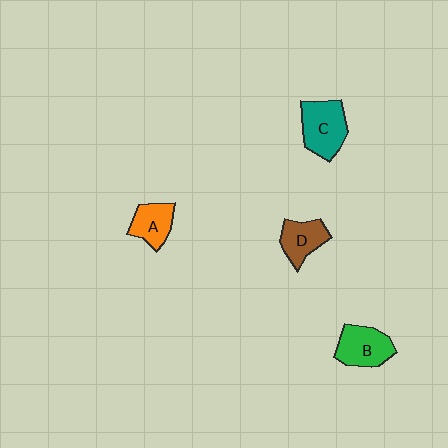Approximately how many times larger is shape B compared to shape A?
Approximately 1.3 times.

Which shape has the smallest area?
Shape A (orange).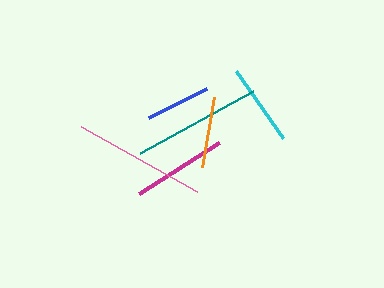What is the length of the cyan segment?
The cyan segment is approximately 82 pixels long.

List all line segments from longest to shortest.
From longest to shortest: pink, teal, magenta, cyan, orange, blue.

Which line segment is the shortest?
The blue line is the shortest at approximately 64 pixels.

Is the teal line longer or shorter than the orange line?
The teal line is longer than the orange line.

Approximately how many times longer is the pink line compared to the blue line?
The pink line is approximately 2.1 times the length of the blue line.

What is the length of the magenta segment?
The magenta segment is approximately 95 pixels long.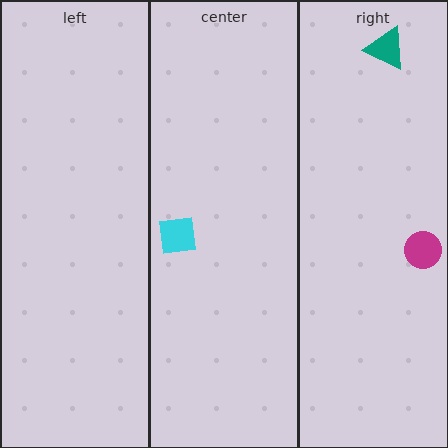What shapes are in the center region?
The cyan square.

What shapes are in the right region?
The teal triangle, the magenta circle.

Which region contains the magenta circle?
The right region.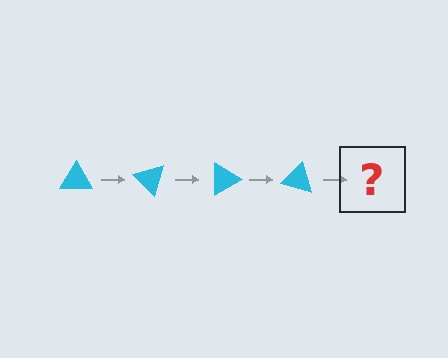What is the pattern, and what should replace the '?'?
The pattern is that the triangle rotates 45 degrees each step. The '?' should be a cyan triangle rotated 180 degrees.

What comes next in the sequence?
The next element should be a cyan triangle rotated 180 degrees.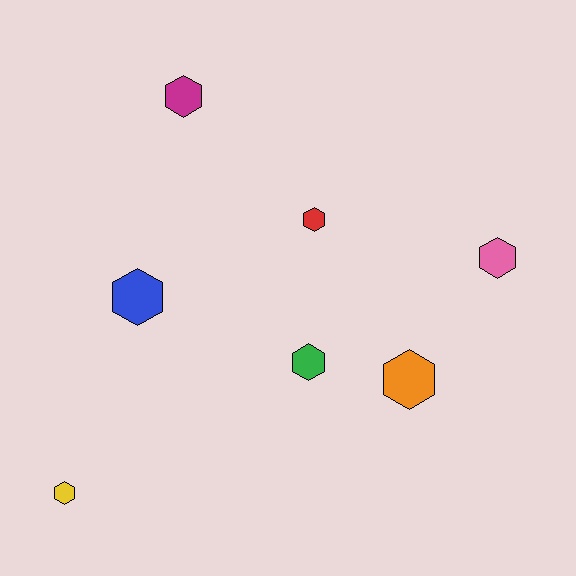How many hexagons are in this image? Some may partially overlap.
There are 7 hexagons.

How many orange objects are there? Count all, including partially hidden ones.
There is 1 orange object.